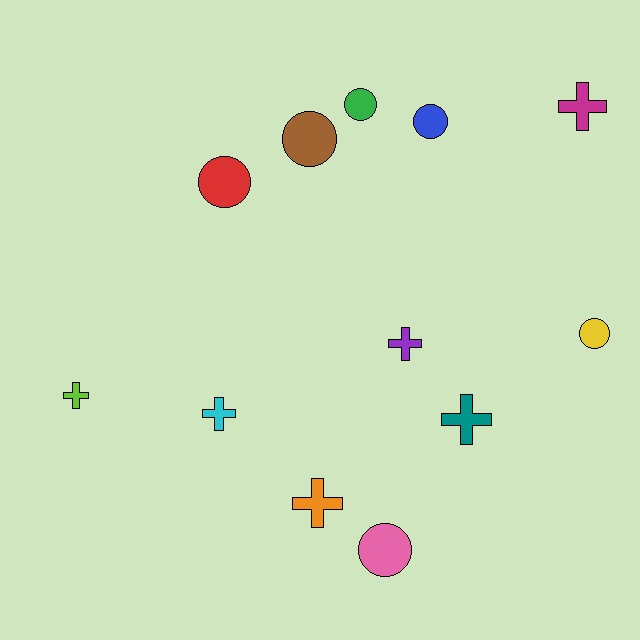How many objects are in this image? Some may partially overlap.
There are 12 objects.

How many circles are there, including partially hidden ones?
There are 6 circles.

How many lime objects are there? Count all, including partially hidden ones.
There is 1 lime object.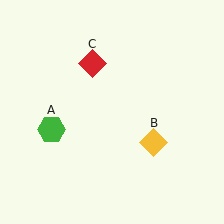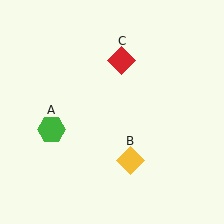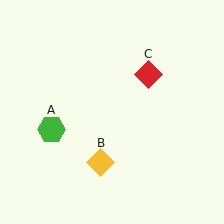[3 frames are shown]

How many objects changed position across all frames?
2 objects changed position: yellow diamond (object B), red diamond (object C).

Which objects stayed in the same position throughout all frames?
Green hexagon (object A) remained stationary.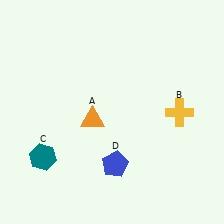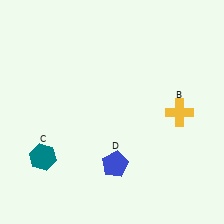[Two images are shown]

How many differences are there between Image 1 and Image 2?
There is 1 difference between the two images.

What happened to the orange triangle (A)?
The orange triangle (A) was removed in Image 2. It was in the bottom-left area of Image 1.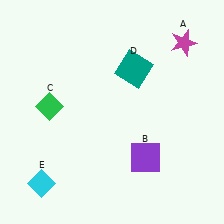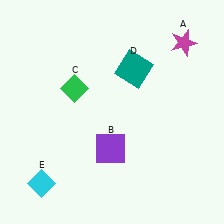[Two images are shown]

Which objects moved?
The objects that moved are: the purple square (B), the green diamond (C).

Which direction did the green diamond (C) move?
The green diamond (C) moved right.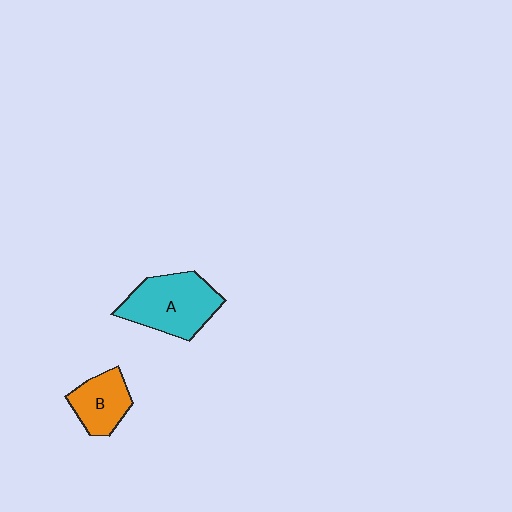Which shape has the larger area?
Shape A (cyan).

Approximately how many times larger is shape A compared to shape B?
Approximately 1.6 times.